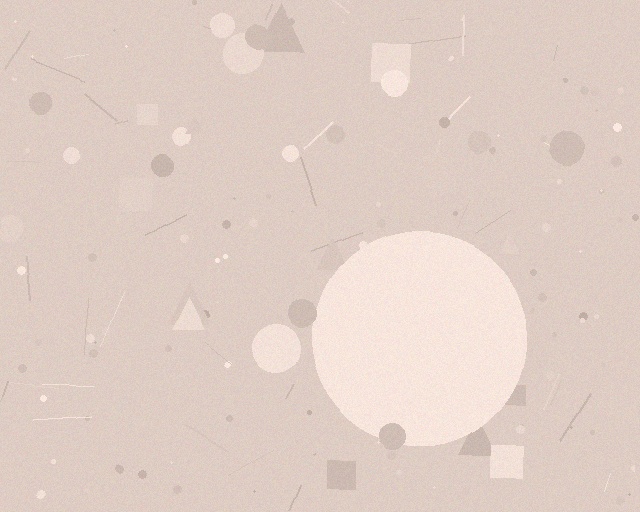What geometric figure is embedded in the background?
A circle is embedded in the background.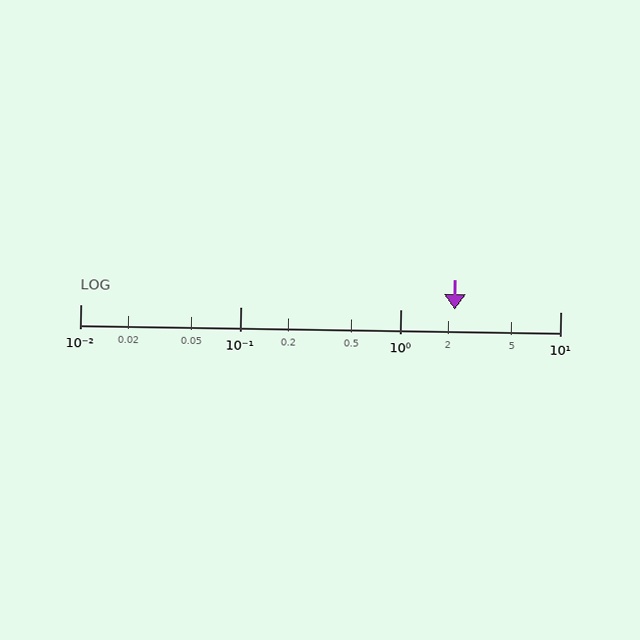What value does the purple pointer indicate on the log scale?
The pointer indicates approximately 2.2.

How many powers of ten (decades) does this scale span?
The scale spans 3 decades, from 0.01 to 10.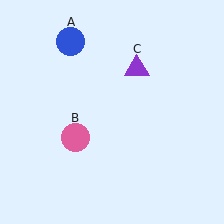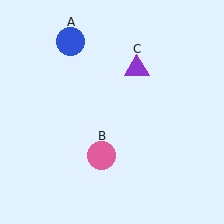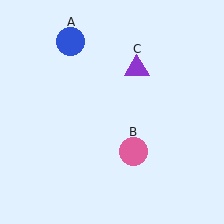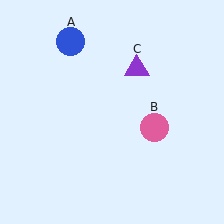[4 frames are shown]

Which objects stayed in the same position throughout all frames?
Blue circle (object A) and purple triangle (object C) remained stationary.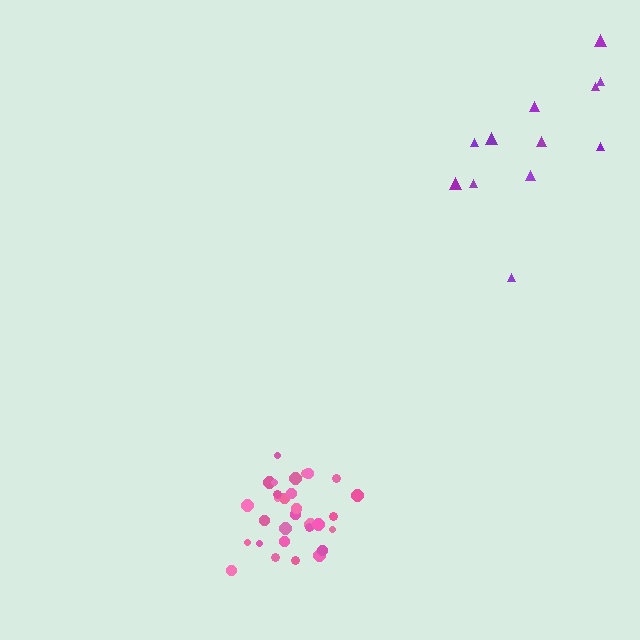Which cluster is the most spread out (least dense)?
Purple.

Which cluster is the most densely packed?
Pink.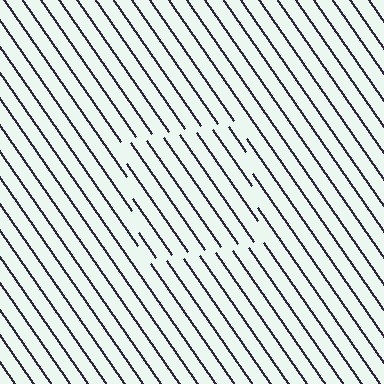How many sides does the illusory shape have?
4 sides — the line-ends trace a square.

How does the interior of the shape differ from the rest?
The interior of the shape contains the same grating, shifted by half a period — the contour is defined by the phase discontinuity where line-ends from the inner and outer gratings abut.